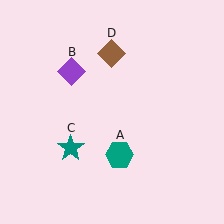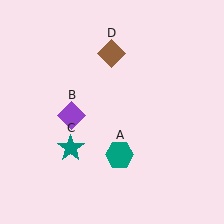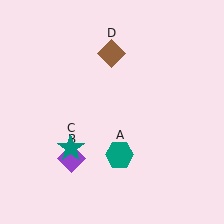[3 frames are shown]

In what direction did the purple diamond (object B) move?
The purple diamond (object B) moved down.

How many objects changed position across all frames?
1 object changed position: purple diamond (object B).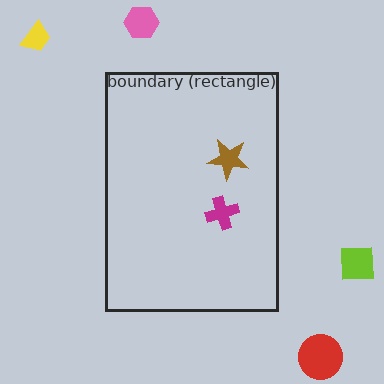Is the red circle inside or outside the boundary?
Outside.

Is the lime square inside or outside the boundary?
Outside.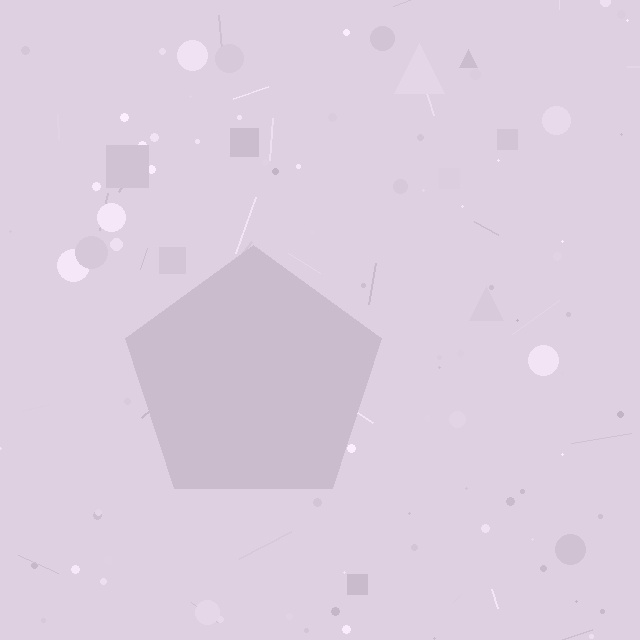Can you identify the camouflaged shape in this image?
The camouflaged shape is a pentagon.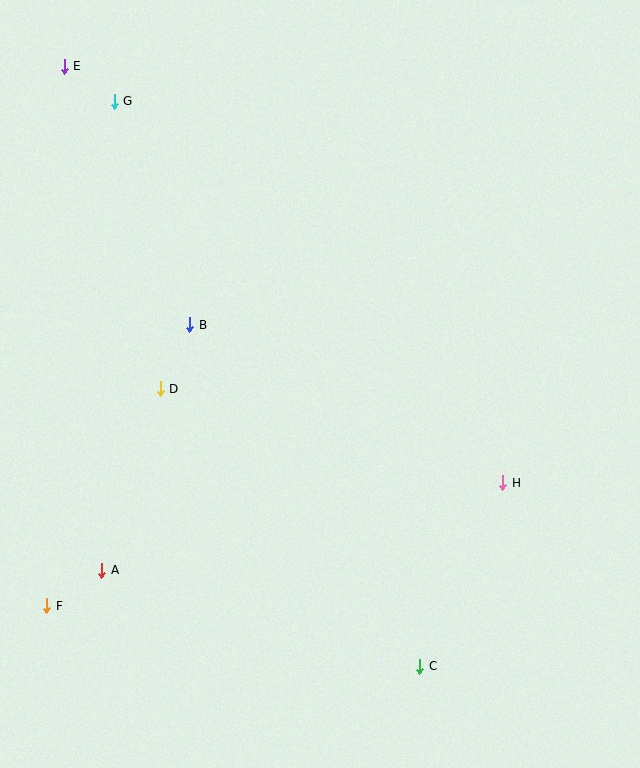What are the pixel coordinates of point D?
Point D is at (160, 389).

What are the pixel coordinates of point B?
Point B is at (190, 325).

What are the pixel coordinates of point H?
Point H is at (503, 483).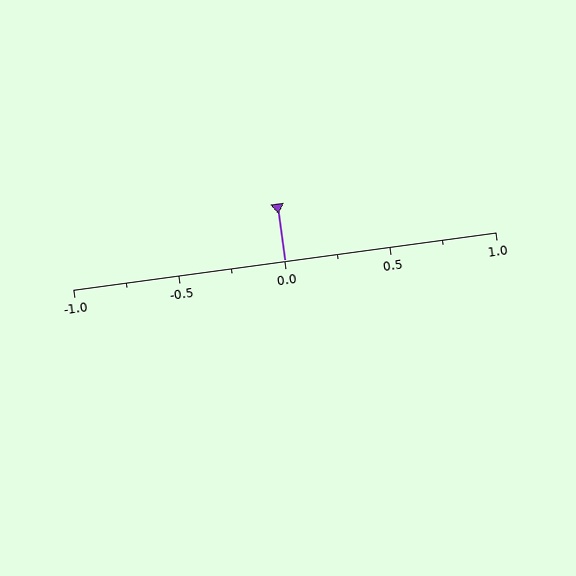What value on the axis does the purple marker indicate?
The marker indicates approximately 0.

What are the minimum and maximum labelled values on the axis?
The axis runs from -1.0 to 1.0.